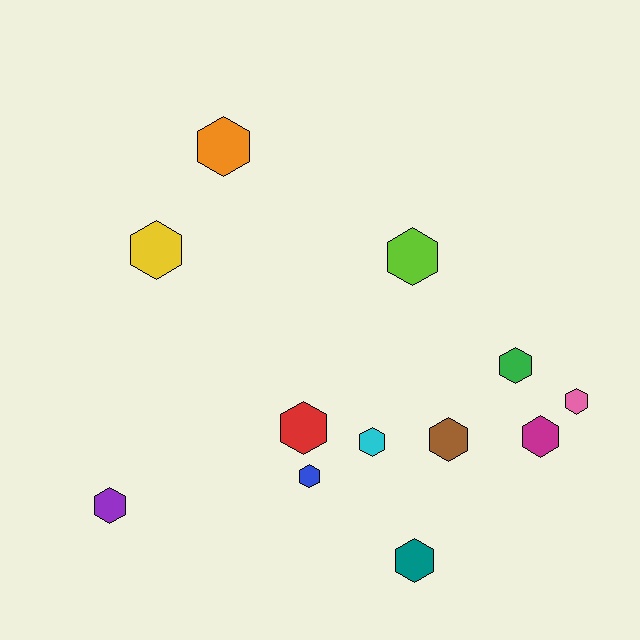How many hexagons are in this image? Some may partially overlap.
There are 12 hexagons.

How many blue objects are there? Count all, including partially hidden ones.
There is 1 blue object.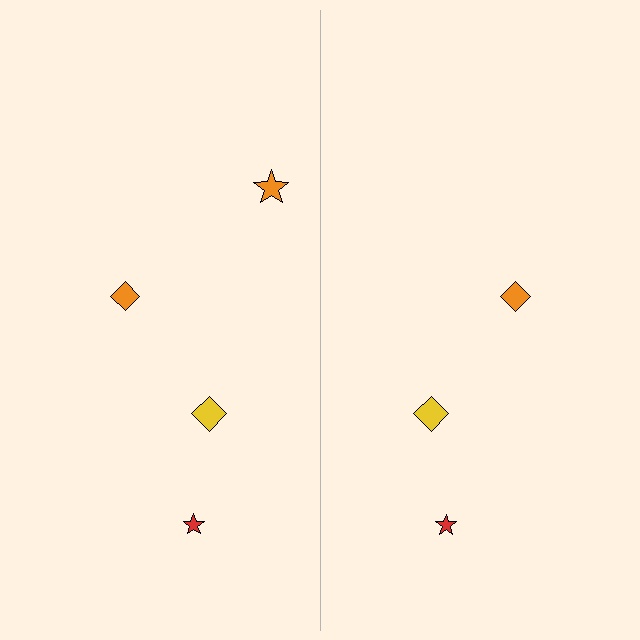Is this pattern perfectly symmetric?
No, the pattern is not perfectly symmetric. A orange star is missing from the right side.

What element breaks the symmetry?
A orange star is missing from the right side.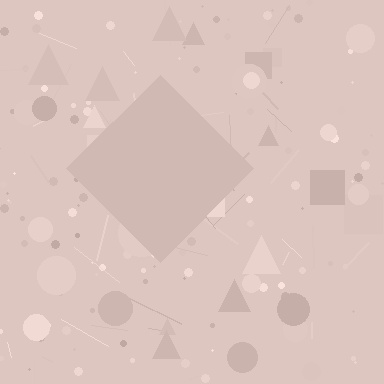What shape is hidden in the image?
A diamond is hidden in the image.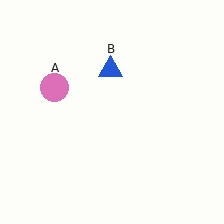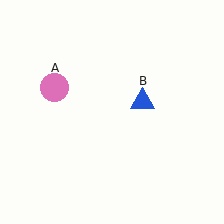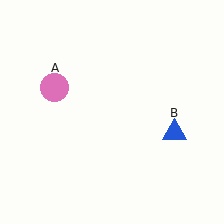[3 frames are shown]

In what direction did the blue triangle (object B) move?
The blue triangle (object B) moved down and to the right.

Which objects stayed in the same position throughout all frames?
Pink circle (object A) remained stationary.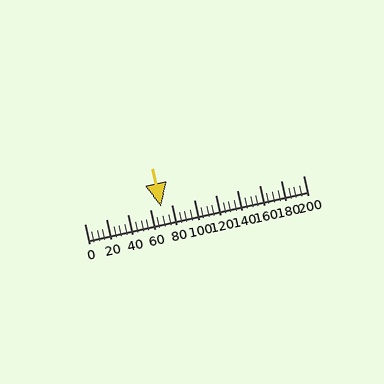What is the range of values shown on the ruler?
The ruler shows values from 0 to 200.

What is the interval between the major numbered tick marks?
The major tick marks are spaced 20 units apart.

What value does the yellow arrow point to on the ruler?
The yellow arrow points to approximately 70.